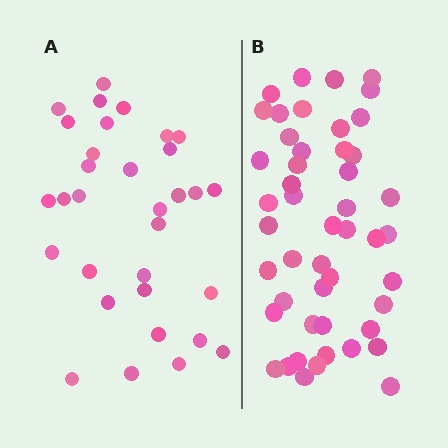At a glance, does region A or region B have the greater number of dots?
Region B (the right region) has more dots.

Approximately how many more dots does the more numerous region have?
Region B has approximately 15 more dots than region A.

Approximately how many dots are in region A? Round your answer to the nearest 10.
About 30 dots. (The exact count is 32, which rounds to 30.)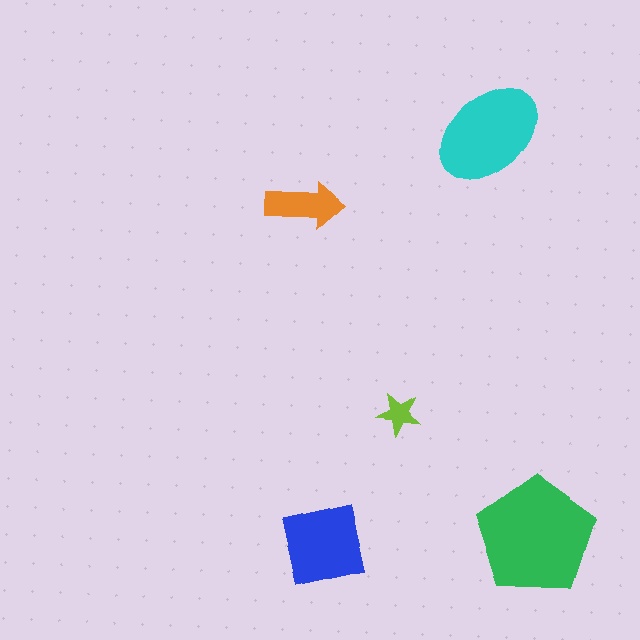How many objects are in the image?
There are 5 objects in the image.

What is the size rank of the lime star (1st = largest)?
5th.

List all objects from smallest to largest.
The lime star, the orange arrow, the blue square, the cyan ellipse, the green pentagon.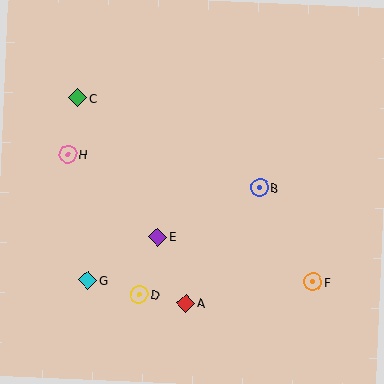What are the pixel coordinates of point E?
Point E is at (158, 237).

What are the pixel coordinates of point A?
Point A is at (186, 303).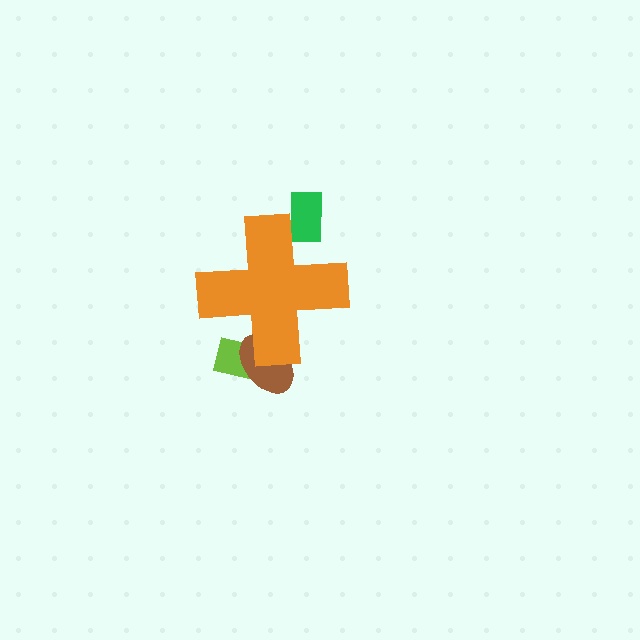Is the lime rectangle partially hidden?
Yes, the lime rectangle is partially hidden behind the orange cross.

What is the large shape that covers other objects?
An orange cross.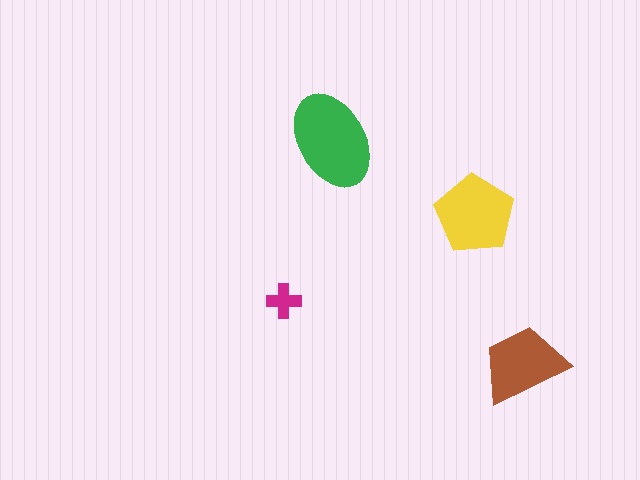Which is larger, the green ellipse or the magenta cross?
The green ellipse.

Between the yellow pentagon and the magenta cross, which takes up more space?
The yellow pentagon.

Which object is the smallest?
The magenta cross.